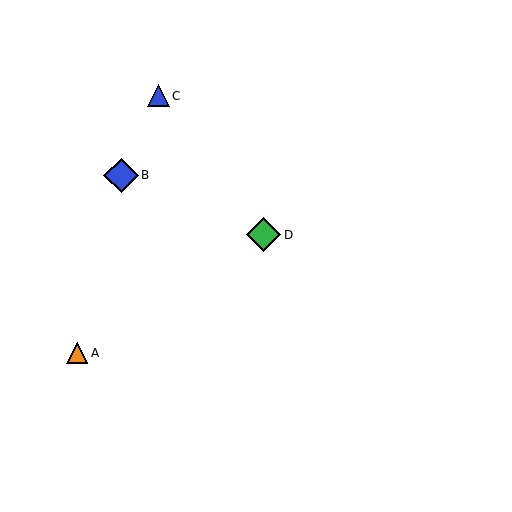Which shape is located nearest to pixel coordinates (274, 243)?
The green diamond (labeled D) at (264, 235) is nearest to that location.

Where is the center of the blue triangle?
The center of the blue triangle is at (158, 96).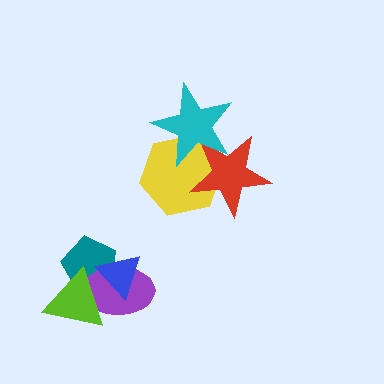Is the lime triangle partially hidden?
Yes, it is partially covered by another shape.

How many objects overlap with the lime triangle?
3 objects overlap with the lime triangle.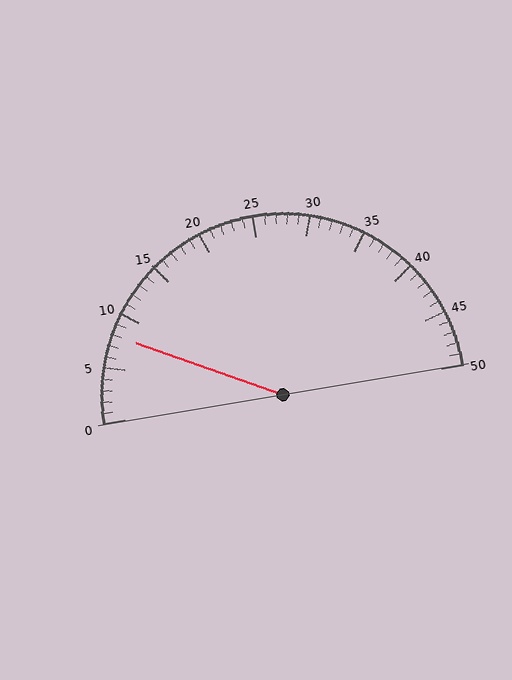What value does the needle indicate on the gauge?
The needle indicates approximately 8.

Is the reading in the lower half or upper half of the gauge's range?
The reading is in the lower half of the range (0 to 50).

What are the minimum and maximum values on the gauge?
The gauge ranges from 0 to 50.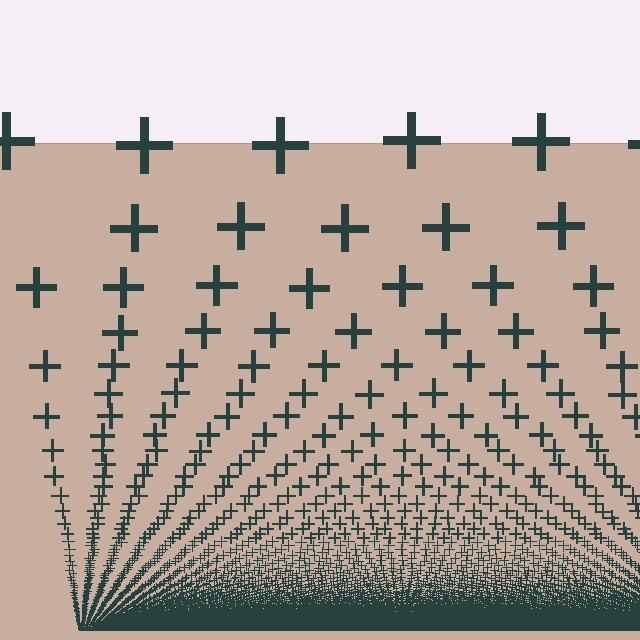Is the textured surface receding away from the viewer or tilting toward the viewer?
The surface appears to tilt toward the viewer. Texture elements get larger and sparser toward the top.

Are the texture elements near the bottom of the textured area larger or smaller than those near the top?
Smaller. The gradient is inverted — elements near the bottom are smaller and denser.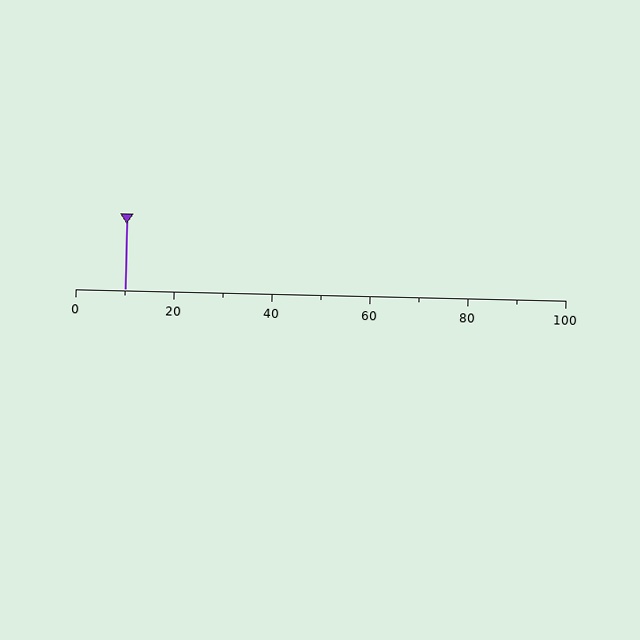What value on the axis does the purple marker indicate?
The marker indicates approximately 10.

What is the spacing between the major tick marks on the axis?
The major ticks are spaced 20 apart.